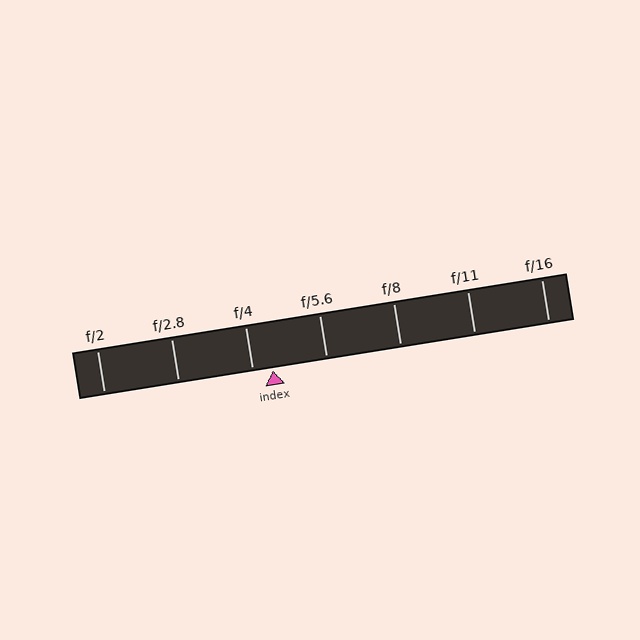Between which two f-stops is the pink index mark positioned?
The index mark is between f/4 and f/5.6.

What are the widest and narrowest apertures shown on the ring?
The widest aperture shown is f/2 and the narrowest is f/16.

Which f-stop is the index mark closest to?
The index mark is closest to f/4.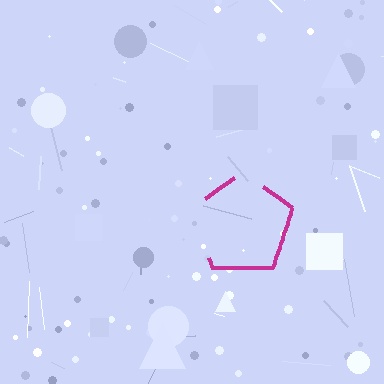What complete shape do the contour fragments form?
The contour fragments form a pentagon.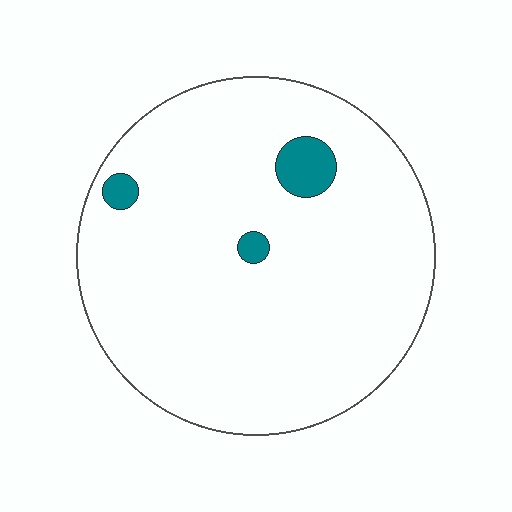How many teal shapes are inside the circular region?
3.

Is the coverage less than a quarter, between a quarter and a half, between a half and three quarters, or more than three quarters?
Less than a quarter.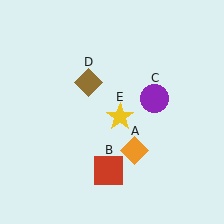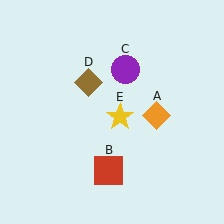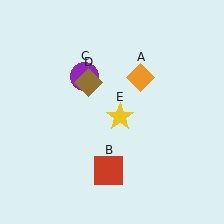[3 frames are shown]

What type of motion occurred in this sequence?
The orange diamond (object A), purple circle (object C) rotated counterclockwise around the center of the scene.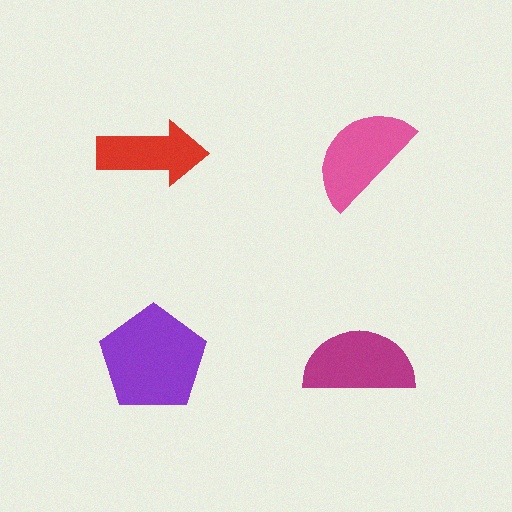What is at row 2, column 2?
A magenta semicircle.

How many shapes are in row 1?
2 shapes.